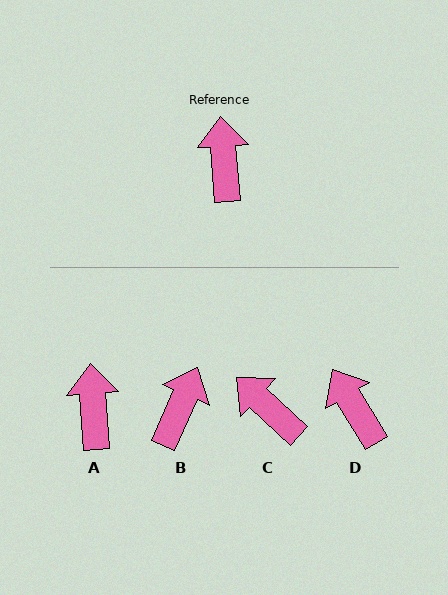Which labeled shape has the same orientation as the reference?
A.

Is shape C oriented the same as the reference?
No, it is off by about 43 degrees.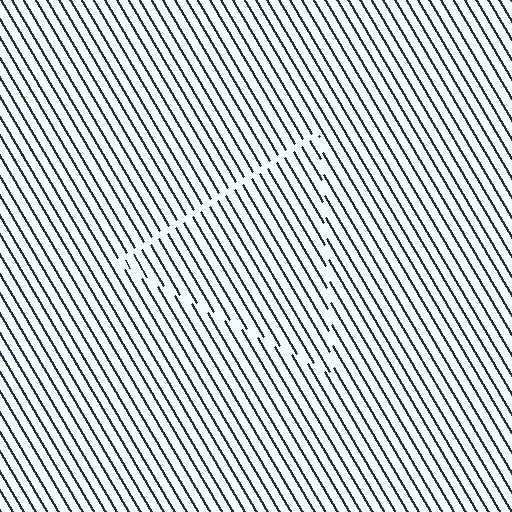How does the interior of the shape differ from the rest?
The interior of the shape contains the same grating, shifted by half a period — the contour is defined by the phase discontinuity where line-ends from the inner and outer gratings abut.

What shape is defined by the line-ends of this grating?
An illusory triangle. The interior of the shape contains the same grating, shifted by half a period — the contour is defined by the phase discontinuity where line-ends from the inner and outer gratings abut.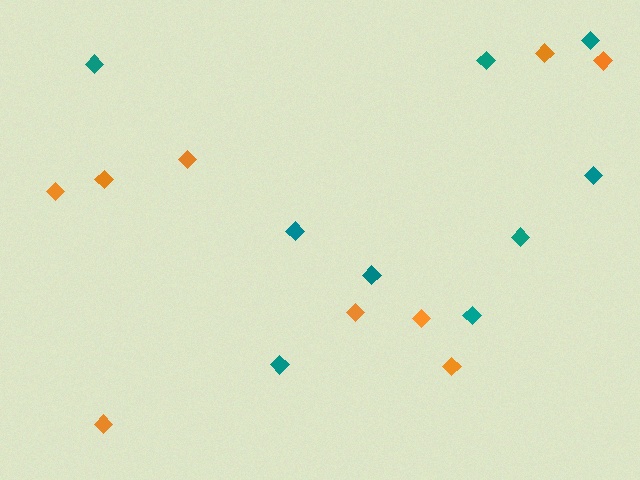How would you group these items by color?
There are 2 groups: one group of orange diamonds (9) and one group of teal diamonds (9).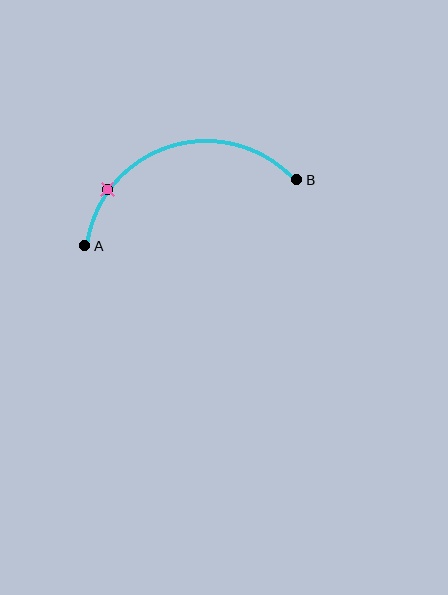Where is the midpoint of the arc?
The arc midpoint is the point on the curve farthest from the straight line joining A and B. It sits above that line.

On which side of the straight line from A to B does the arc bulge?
The arc bulges above the straight line connecting A and B.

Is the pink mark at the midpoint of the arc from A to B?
No. The pink mark lies on the arc but is closer to endpoint A. The arc midpoint would be at the point on the curve equidistant along the arc from both A and B.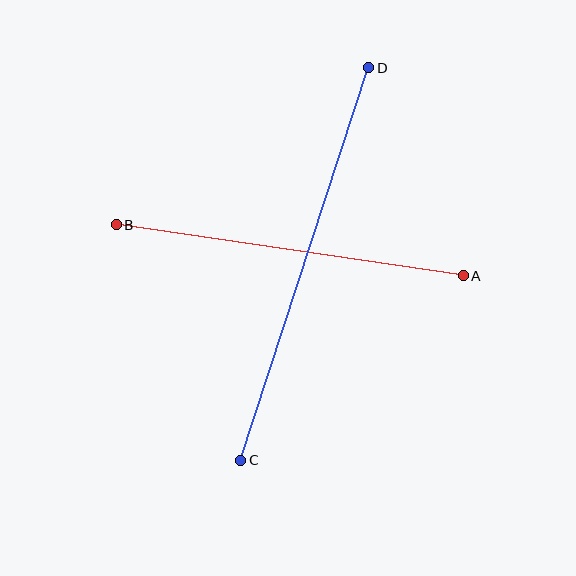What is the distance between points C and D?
The distance is approximately 413 pixels.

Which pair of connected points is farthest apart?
Points C and D are farthest apart.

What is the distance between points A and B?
The distance is approximately 351 pixels.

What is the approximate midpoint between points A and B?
The midpoint is at approximately (290, 250) pixels.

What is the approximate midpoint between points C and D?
The midpoint is at approximately (305, 264) pixels.